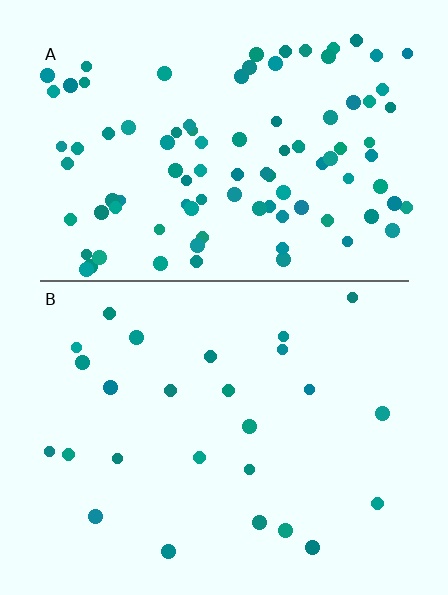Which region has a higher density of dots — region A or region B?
A (the top).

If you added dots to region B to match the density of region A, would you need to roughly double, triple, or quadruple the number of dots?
Approximately quadruple.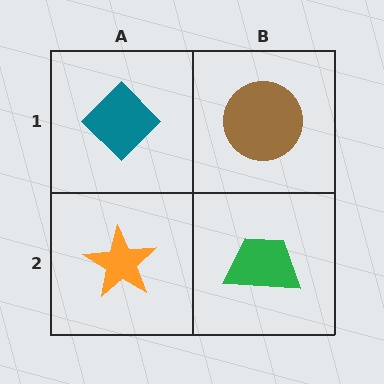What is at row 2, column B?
A green trapezoid.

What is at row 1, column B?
A brown circle.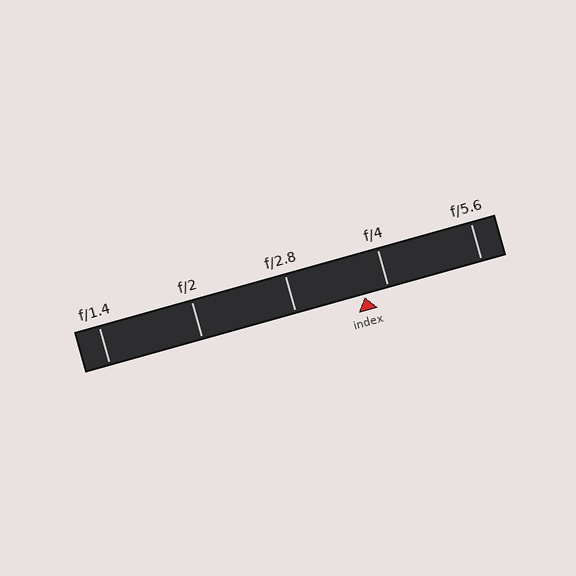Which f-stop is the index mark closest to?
The index mark is closest to f/4.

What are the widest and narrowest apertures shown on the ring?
The widest aperture shown is f/1.4 and the narrowest is f/5.6.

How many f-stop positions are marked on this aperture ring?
There are 5 f-stop positions marked.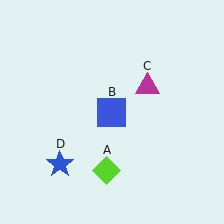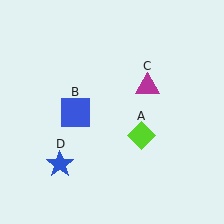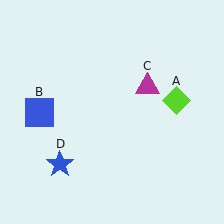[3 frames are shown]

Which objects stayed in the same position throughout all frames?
Magenta triangle (object C) and blue star (object D) remained stationary.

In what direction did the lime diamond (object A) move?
The lime diamond (object A) moved up and to the right.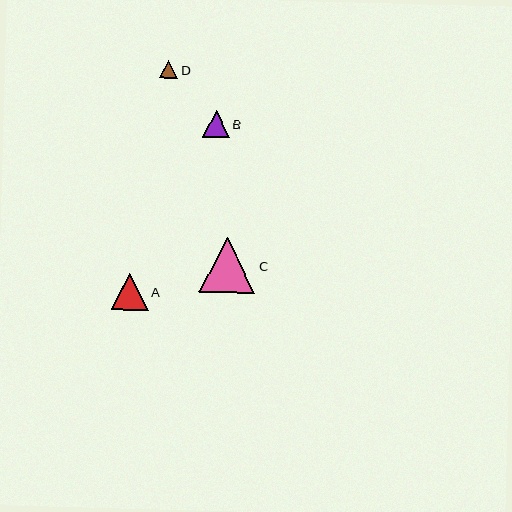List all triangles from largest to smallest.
From largest to smallest: C, A, B, D.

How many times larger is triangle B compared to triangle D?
Triangle B is approximately 1.5 times the size of triangle D.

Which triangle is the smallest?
Triangle D is the smallest with a size of approximately 18 pixels.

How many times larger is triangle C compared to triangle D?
Triangle C is approximately 3.1 times the size of triangle D.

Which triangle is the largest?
Triangle C is the largest with a size of approximately 56 pixels.